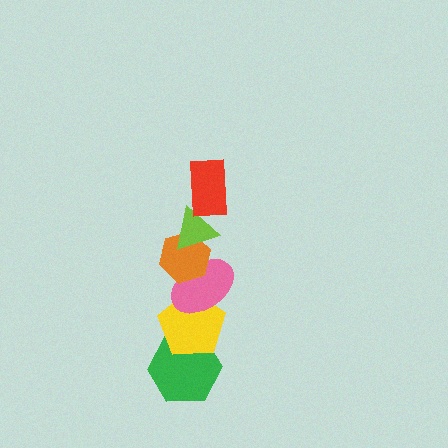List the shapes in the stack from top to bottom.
From top to bottom: the red rectangle, the lime triangle, the orange hexagon, the pink ellipse, the yellow pentagon, the green hexagon.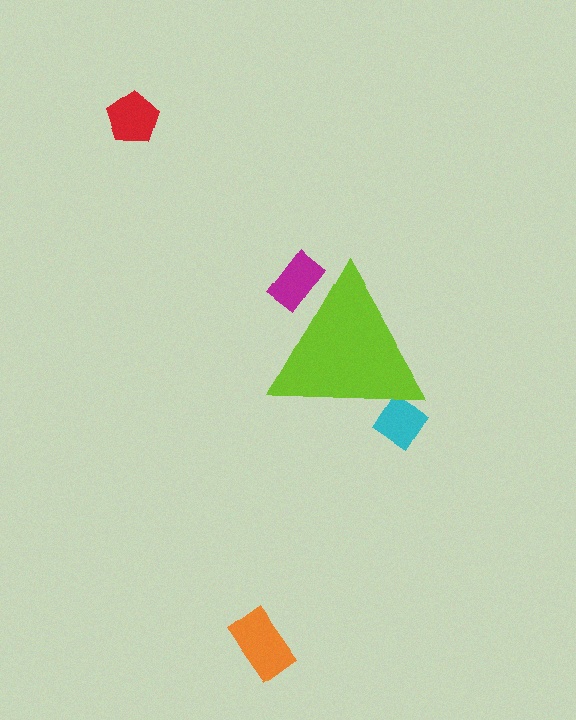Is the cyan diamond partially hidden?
Yes, the cyan diamond is partially hidden behind the lime triangle.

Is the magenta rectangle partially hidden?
Yes, the magenta rectangle is partially hidden behind the lime triangle.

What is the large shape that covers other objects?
A lime triangle.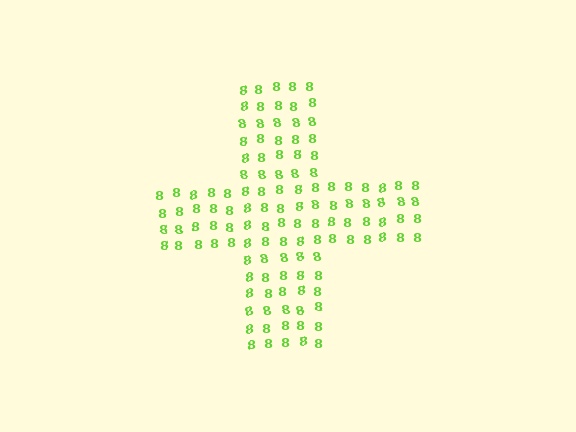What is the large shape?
The large shape is a cross.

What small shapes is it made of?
It is made of small digit 8's.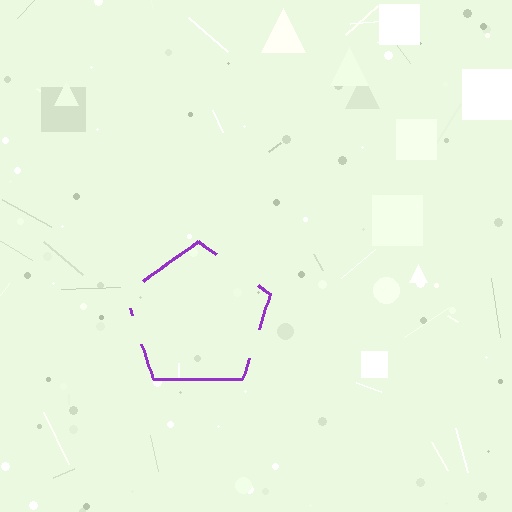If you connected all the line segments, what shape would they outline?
They would outline a pentagon.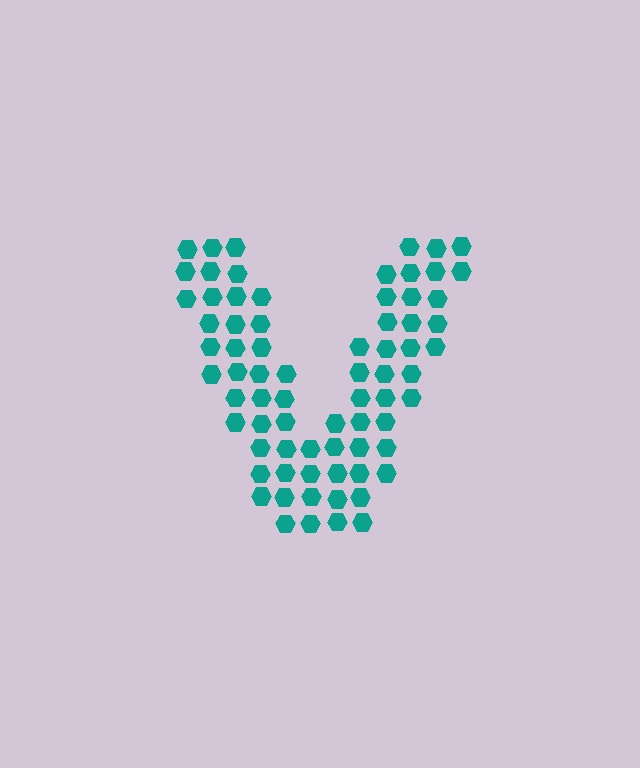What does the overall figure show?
The overall figure shows the letter V.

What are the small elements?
The small elements are hexagons.